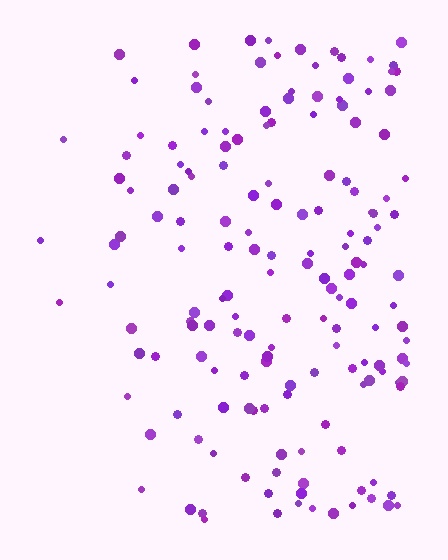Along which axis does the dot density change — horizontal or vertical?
Horizontal.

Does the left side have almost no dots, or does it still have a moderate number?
Still a moderate number, just noticeably fewer than the right.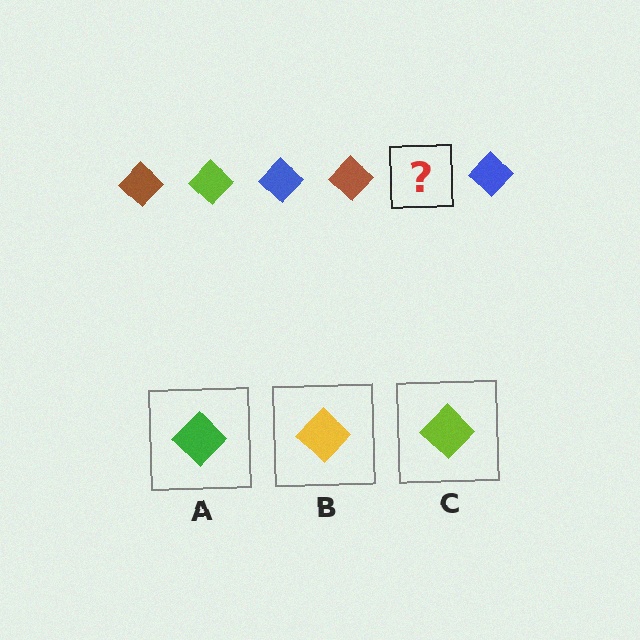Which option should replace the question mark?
Option C.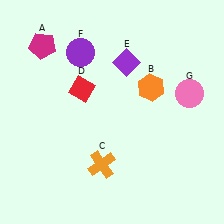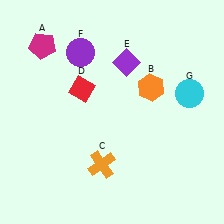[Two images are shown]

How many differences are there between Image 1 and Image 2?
There is 1 difference between the two images.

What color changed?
The circle (G) changed from pink in Image 1 to cyan in Image 2.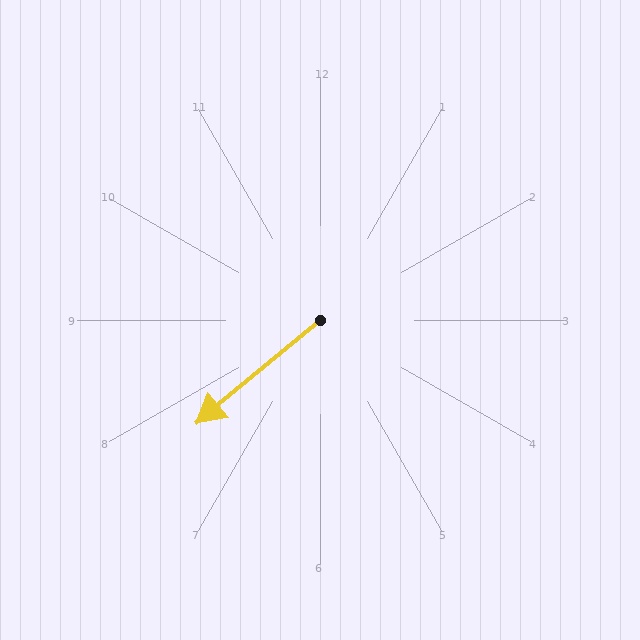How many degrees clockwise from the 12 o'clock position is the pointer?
Approximately 230 degrees.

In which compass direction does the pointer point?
Southwest.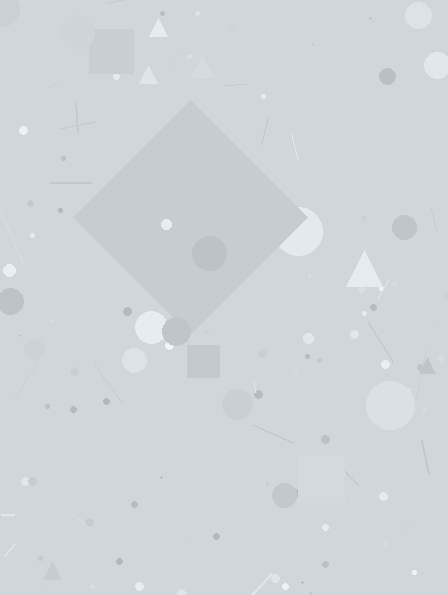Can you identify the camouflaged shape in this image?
The camouflaged shape is a diamond.